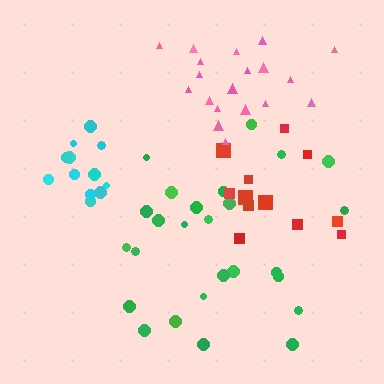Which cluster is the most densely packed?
Cyan.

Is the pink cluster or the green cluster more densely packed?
Pink.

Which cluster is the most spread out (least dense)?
Green.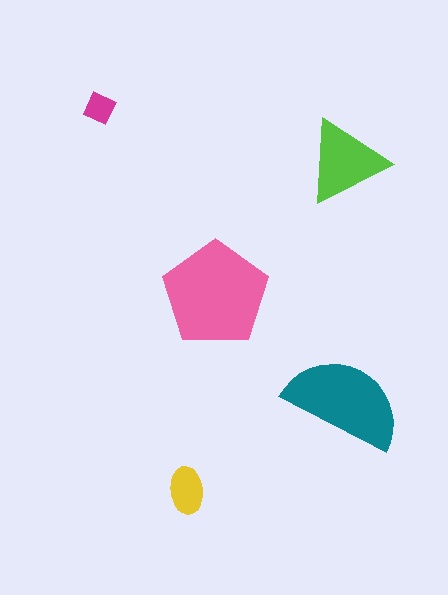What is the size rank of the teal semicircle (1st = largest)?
2nd.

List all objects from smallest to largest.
The magenta diamond, the yellow ellipse, the lime triangle, the teal semicircle, the pink pentagon.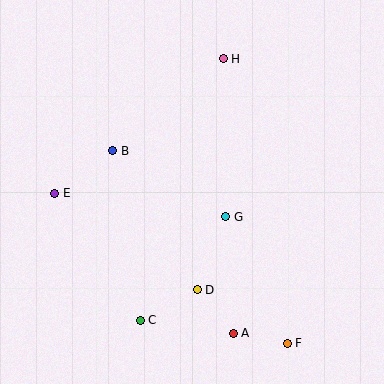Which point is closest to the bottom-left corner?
Point C is closest to the bottom-left corner.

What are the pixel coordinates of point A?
Point A is at (233, 333).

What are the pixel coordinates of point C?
Point C is at (140, 320).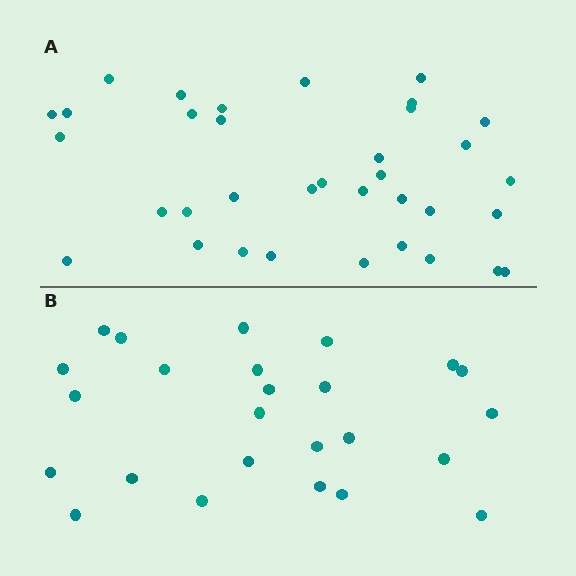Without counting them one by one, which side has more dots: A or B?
Region A (the top region) has more dots.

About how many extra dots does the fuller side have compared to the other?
Region A has roughly 10 or so more dots than region B.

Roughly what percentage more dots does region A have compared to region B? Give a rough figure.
About 40% more.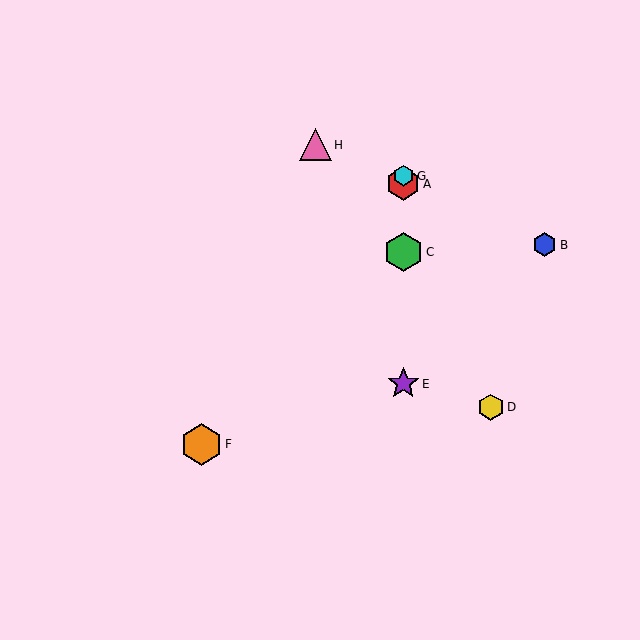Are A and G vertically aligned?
Yes, both are at x≈403.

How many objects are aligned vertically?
4 objects (A, C, E, G) are aligned vertically.